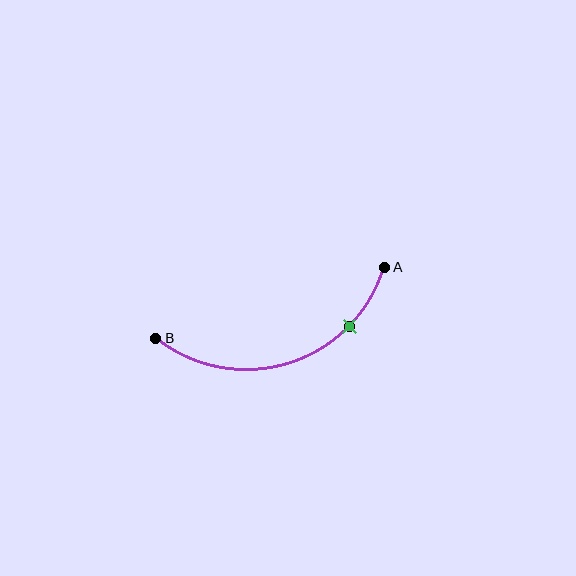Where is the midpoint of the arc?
The arc midpoint is the point on the curve farthest from the straight line joining A and B. It sits below that line.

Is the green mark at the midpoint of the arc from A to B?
No. The green mark lies on the arc but is closer to endpoint A. The arc midpoint would be at the point on the curve equidistant along the arc from both A and B.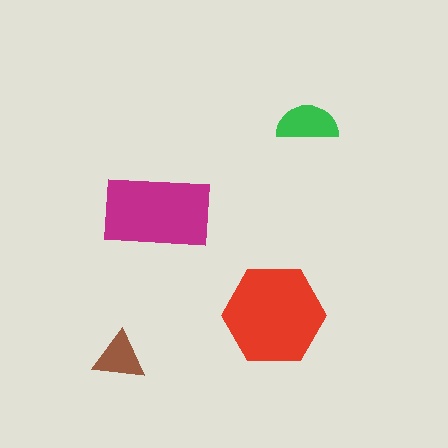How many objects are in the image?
There are 4 objects in the image.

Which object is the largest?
The red hexagon.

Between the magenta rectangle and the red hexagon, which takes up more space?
The red hexagon.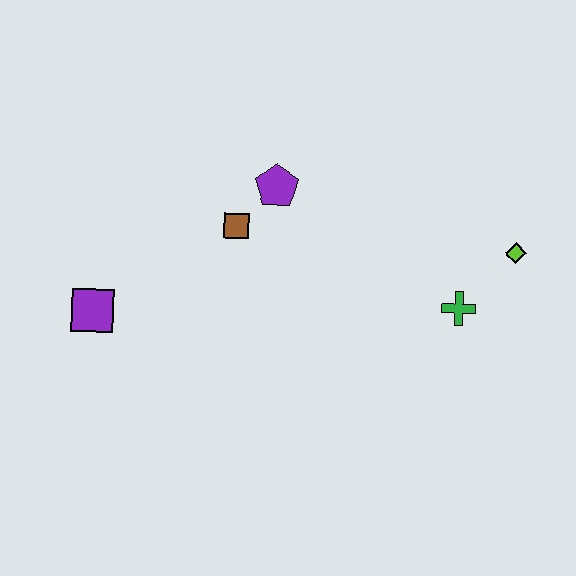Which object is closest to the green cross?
The lime diamond is closest to the green cross.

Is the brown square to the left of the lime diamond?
Yes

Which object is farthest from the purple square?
The lime diamond is farthest from the purple square.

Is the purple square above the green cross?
No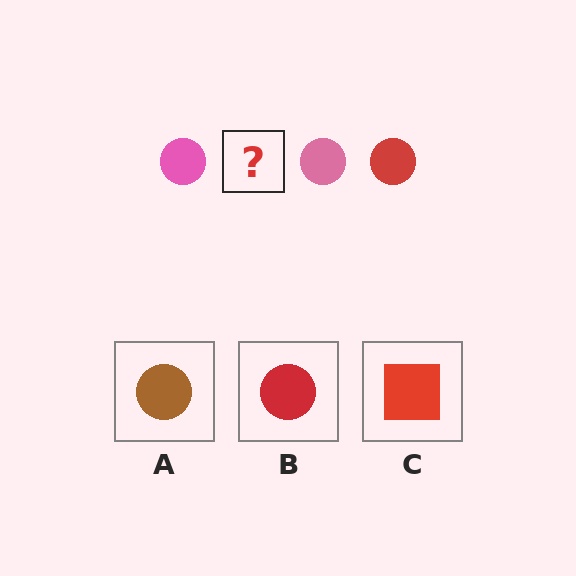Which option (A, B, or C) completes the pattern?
B.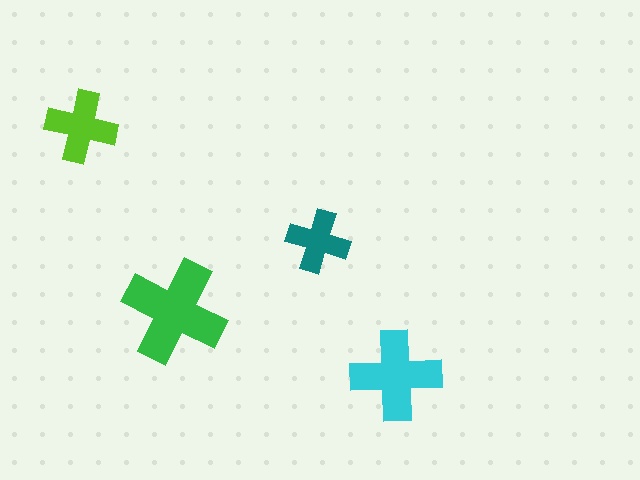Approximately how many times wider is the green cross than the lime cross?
About 1.5 times wider.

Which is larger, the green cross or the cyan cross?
The green one.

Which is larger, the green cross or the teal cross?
The green one.